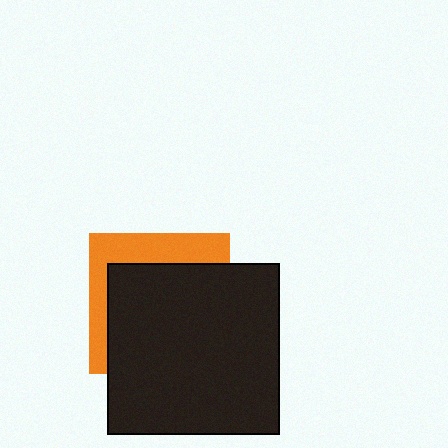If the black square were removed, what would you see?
You would see the complete orange square.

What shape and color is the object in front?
The object in front is a black square.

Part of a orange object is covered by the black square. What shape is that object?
It is a square.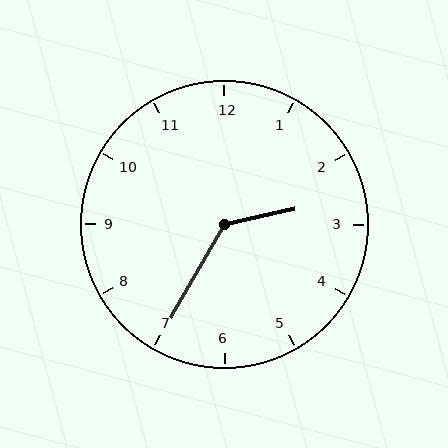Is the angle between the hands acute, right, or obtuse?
It is obtuse.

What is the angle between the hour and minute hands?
Approximately 132 degrees.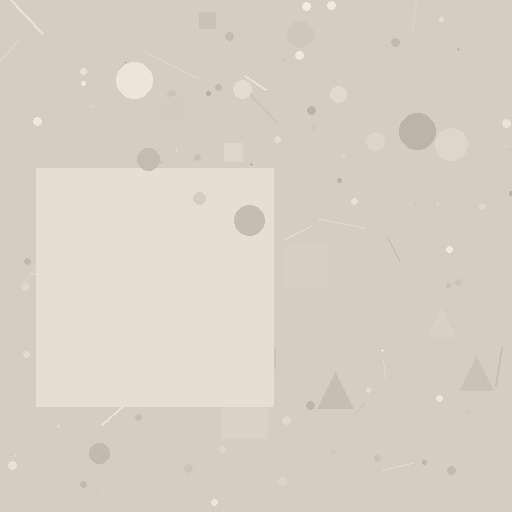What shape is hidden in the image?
A square is hidden in the image.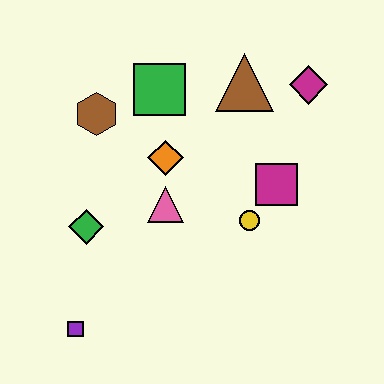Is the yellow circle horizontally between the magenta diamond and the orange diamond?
Yes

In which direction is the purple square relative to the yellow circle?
The purple square is to the left of the yellow circle.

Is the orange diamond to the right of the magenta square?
No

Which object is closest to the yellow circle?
The magenta square is closest to the yellow circle.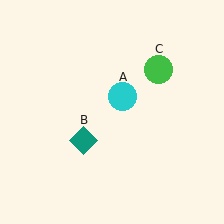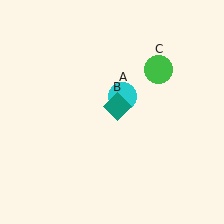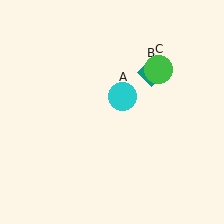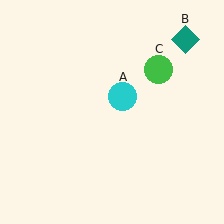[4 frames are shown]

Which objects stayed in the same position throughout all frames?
Cyan circle (object A) and green circle (object C) remained stationary.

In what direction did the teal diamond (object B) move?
The teal diamond (object B) moved up and to the right.